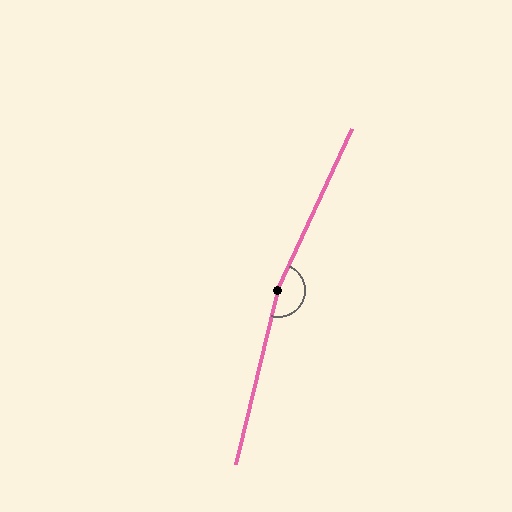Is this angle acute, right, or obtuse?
It is obtuse.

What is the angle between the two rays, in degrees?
Approximately 169 degrees.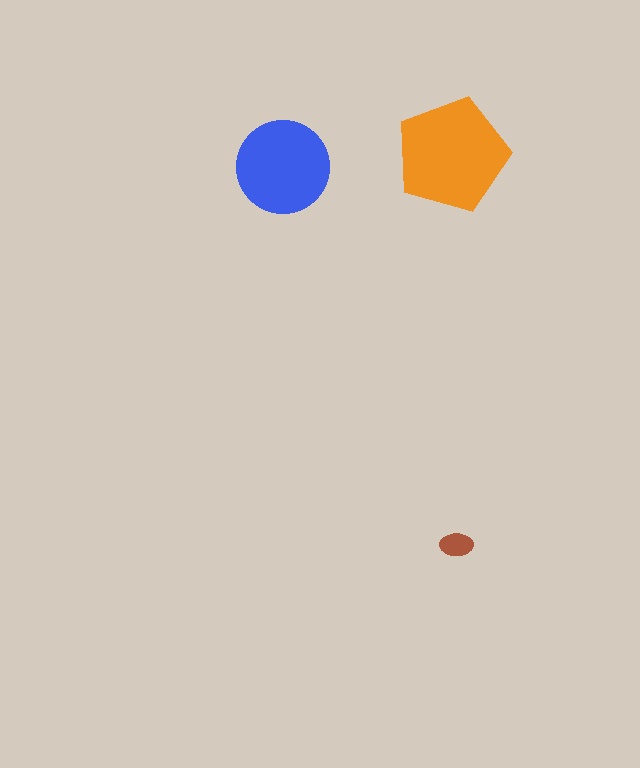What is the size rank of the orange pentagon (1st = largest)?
1st.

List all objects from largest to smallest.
The orange pentagon, the blue circle, the brown ellipse.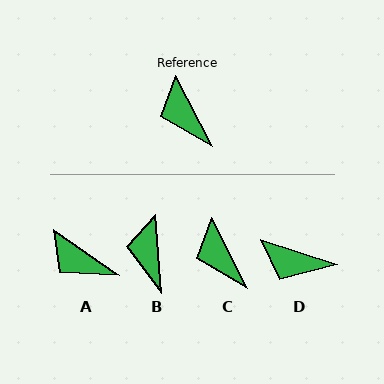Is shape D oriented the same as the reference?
No, it is off by about 45 degrees.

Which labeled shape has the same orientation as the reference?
C.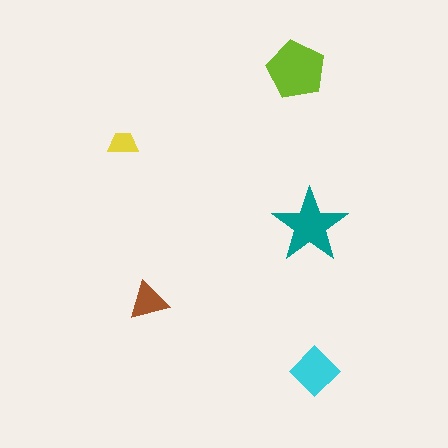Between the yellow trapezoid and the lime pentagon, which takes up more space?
The lime pentagon.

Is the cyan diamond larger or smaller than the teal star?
Smaller.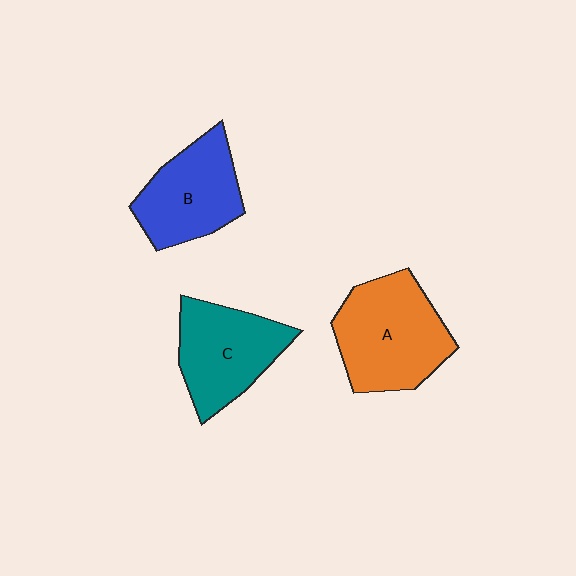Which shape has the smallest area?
Shape B (blue).